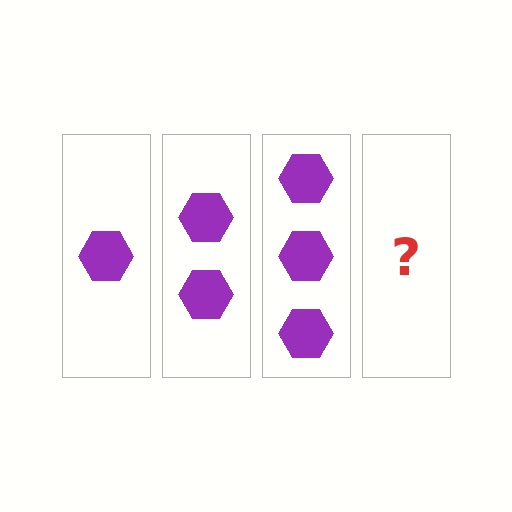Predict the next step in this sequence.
The next step is 4 hexagons.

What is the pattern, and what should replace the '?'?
The pattern is that each step adds one more hexagon. The '?' should be 4 hexagons.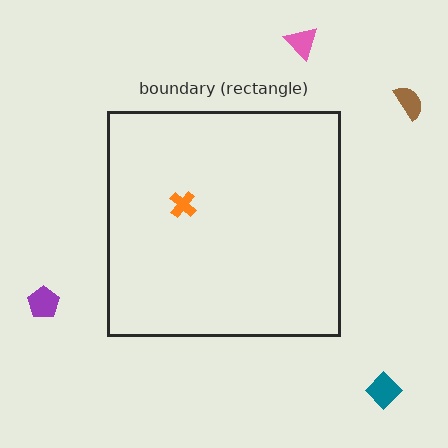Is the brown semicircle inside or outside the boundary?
Outside.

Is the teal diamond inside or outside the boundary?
Outside.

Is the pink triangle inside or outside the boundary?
Outside.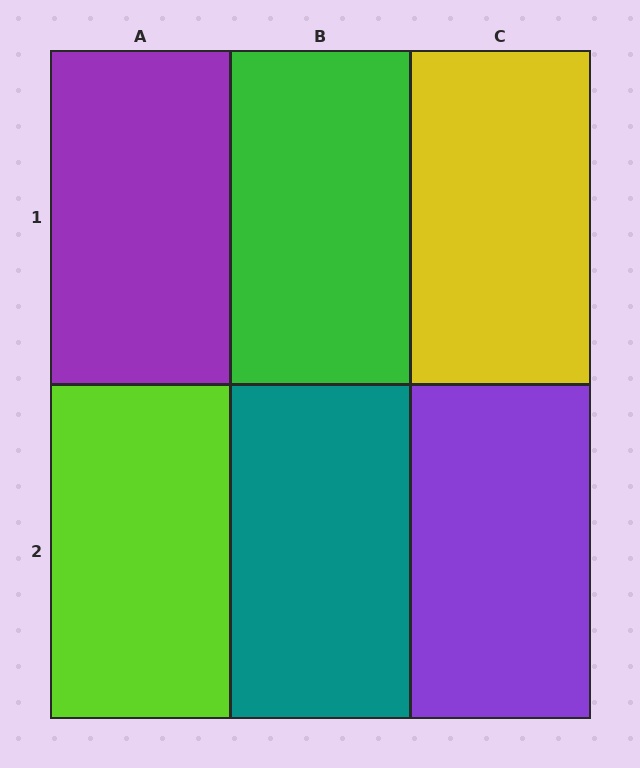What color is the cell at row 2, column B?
Teal.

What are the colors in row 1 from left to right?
Purple, green, yellow.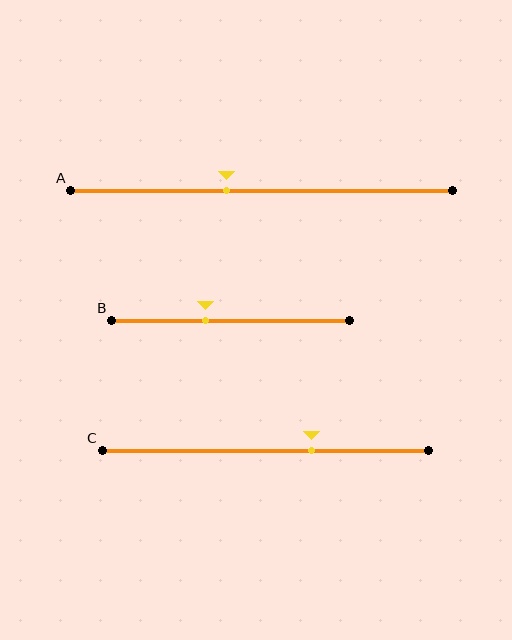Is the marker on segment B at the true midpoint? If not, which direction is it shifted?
No, the marker on segment B is shifted to the left by about 11% of the segment length.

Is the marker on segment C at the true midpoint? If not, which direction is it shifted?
No, the marker on segment C is shifted to the right by about 14% of the segment length.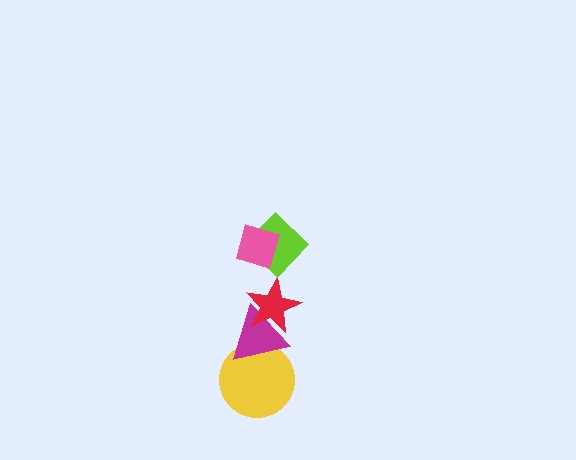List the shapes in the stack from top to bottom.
From top to bottom: the pink diamond, the lime diamond, the red star, the magenta triangle, the yellow circle.